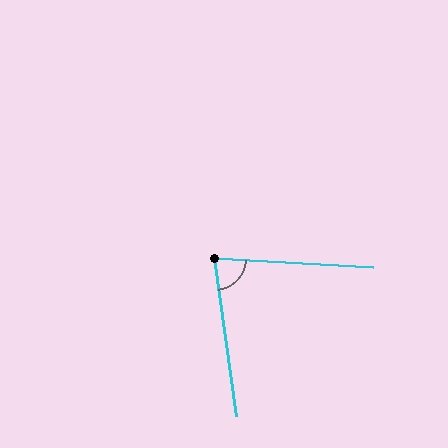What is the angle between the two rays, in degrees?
Approximately 79 degrees.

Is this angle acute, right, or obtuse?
It is acute.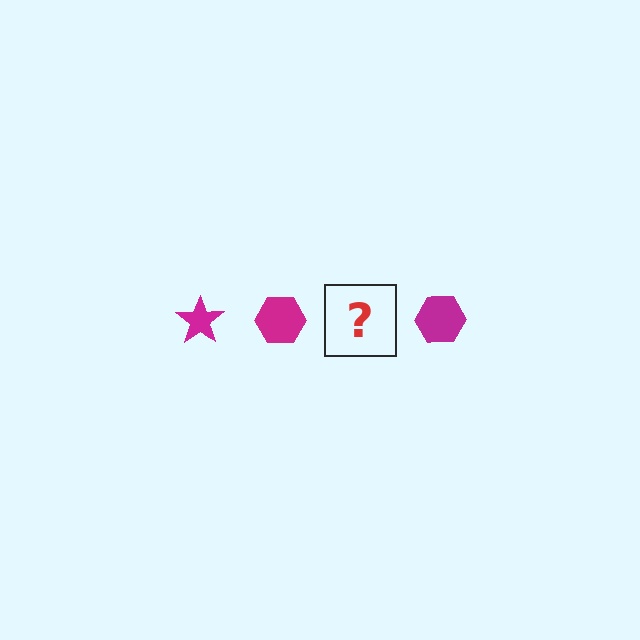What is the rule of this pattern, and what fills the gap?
The rule is that the pattern cycles through star, hexagon shapes in magenta. The gap should be filled with a magenta star.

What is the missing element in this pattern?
The missing element is a magenta star.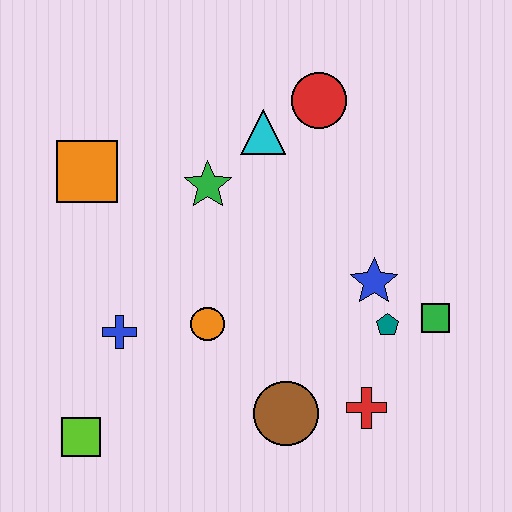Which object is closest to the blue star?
The teal pentagon is closest to the blue star.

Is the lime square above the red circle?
No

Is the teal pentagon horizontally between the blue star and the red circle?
No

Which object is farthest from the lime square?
The red circle is farthest from the lime square.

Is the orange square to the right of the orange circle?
No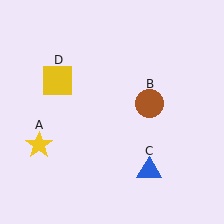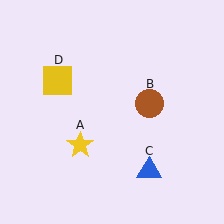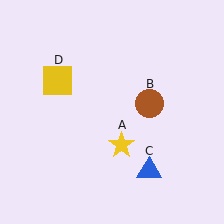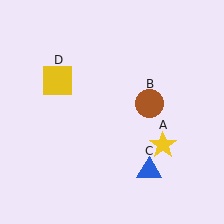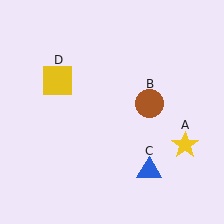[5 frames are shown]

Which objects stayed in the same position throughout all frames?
Brown circle (object B) and blue triangle (object C) and yellow square (object D) remained stationary.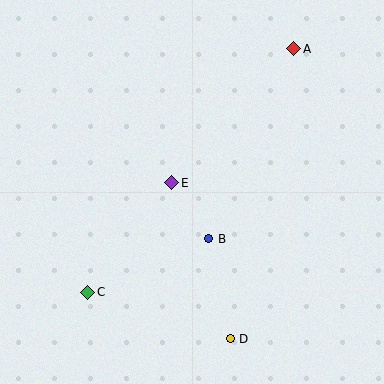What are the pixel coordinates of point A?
Point A is at (294, 49).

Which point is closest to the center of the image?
Point E at (172, 183) is closest to the center.